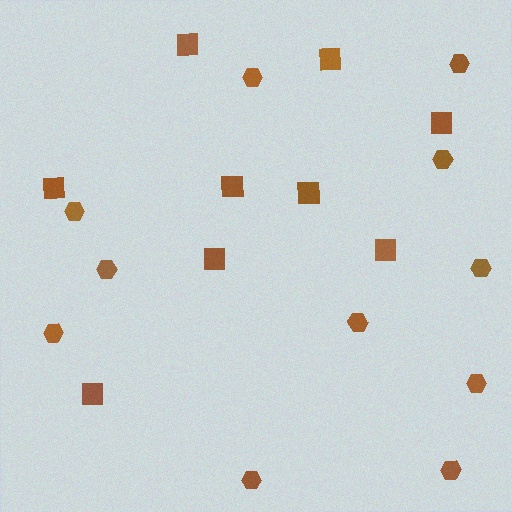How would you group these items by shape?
There are 2 groups: one group of squares (9) and one group of hexagons (11).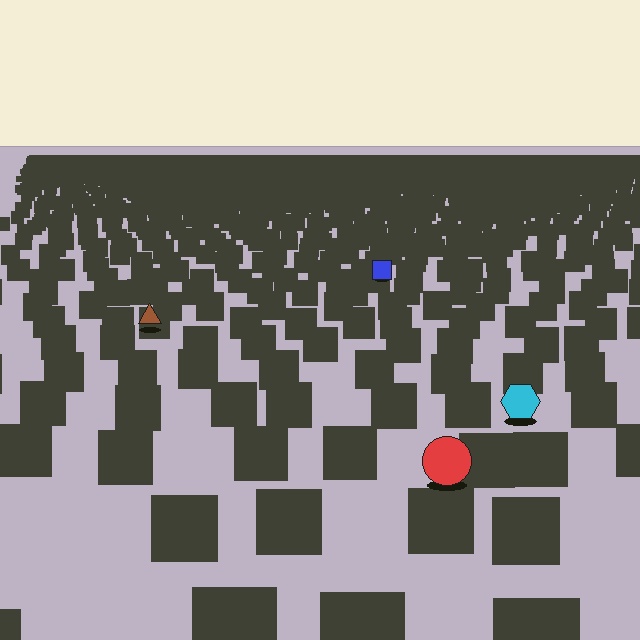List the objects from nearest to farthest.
From nearest to farthest: the red circle, the cyan hexagon, the brown triangle, the blue square.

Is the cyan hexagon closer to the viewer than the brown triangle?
Yes. The cyan hexagon is closer — you can tell from the texture gradient: the ground texture is coarser near it.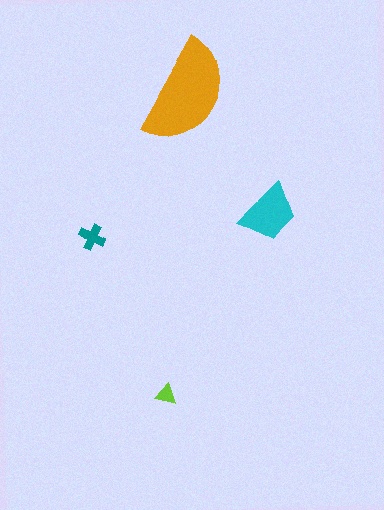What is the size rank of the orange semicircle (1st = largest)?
1st.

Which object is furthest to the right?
The cyan trapezoid is rightmost.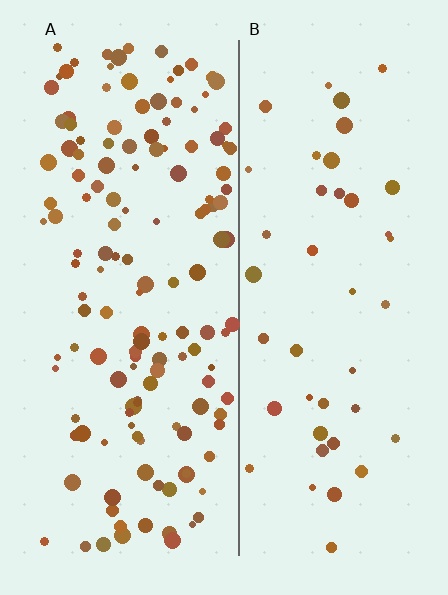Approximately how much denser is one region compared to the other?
Approximately 3.3× — region A over region B.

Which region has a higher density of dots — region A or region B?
A (the left).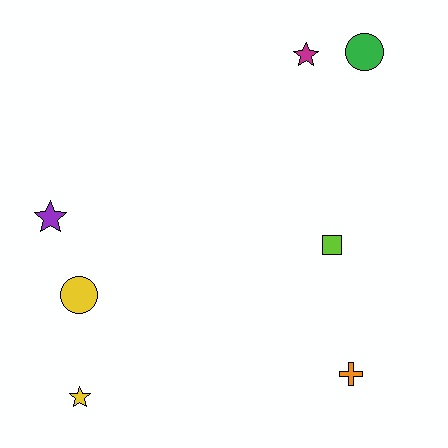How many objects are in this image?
There are 7 objects.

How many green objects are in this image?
There is 1 green object.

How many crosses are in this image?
There is 1 cross.